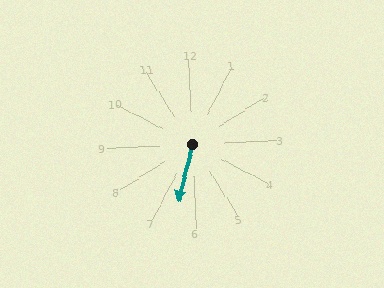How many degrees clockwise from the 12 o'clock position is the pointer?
Approximately 196 degrees.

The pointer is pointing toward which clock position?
Roughly 7 o'clock.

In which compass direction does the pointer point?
South.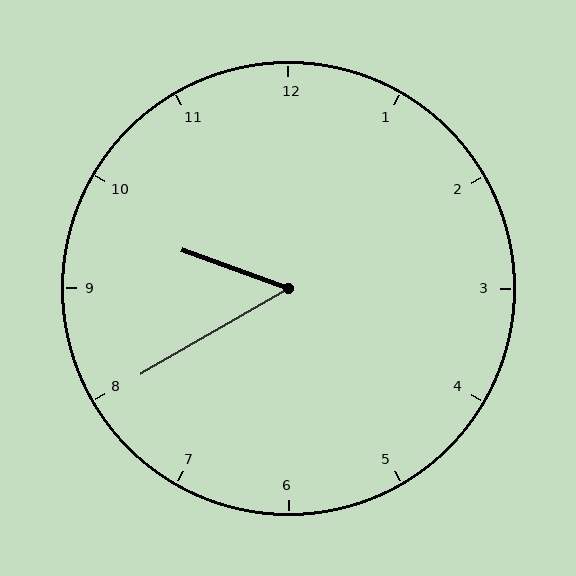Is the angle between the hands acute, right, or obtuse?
It is acute.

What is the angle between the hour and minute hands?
Approximately 50 degrees.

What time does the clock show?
9:40.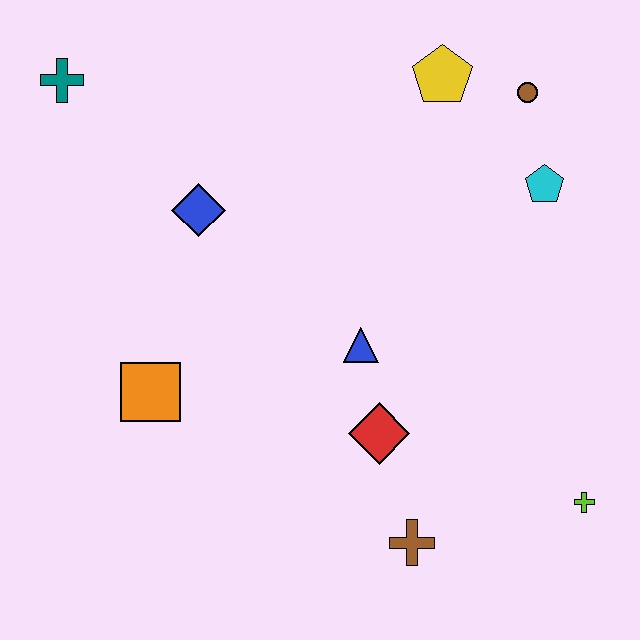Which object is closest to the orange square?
The blue diamond is closest to the orange square.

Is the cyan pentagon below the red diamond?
No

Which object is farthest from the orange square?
The brown circle is farthest from the orange square.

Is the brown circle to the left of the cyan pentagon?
Yes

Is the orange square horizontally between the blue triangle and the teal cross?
Yes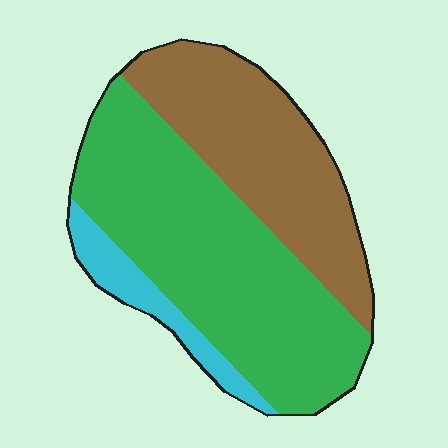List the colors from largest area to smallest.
From largest to smallest: green, brown, cyan.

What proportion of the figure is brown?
Brown covers roughly 35% of the figure.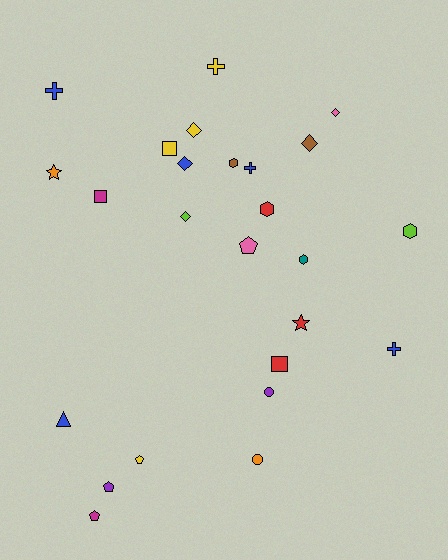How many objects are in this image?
There are 25 objects.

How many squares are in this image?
There are 3 squares.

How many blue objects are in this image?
There are 5 blue objects.